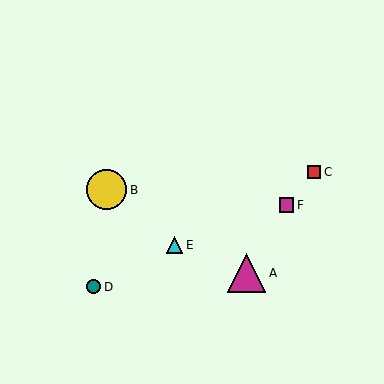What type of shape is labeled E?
Shape E is a cyan triangle.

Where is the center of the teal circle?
The center of the teal circle is at (94, 287).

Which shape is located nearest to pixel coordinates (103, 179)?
The yellow circle (labeled B) at (107, 190) is nearest to that location.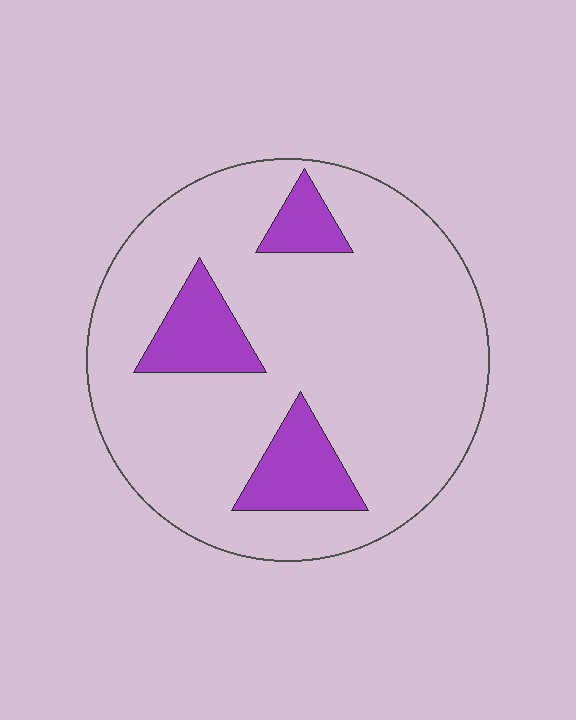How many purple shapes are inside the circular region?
3.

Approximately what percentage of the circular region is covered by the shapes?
Approximately 15%.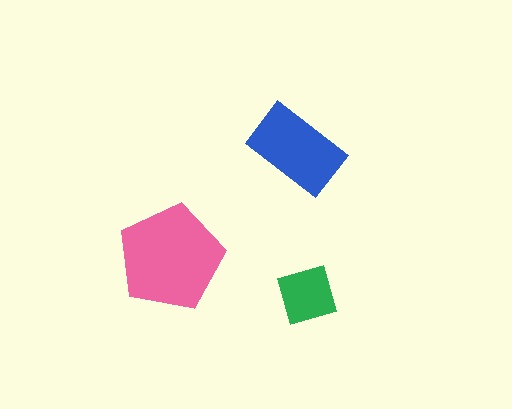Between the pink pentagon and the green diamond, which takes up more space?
The pink pentagon.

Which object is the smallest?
The green diamond.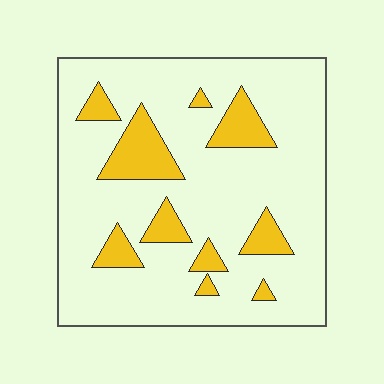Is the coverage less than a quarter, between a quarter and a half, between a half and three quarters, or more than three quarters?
Less than a quarter.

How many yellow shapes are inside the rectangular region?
10.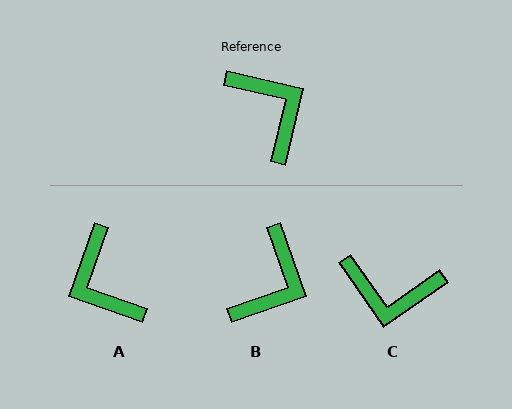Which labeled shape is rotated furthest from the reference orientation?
A, about 174 degrees away.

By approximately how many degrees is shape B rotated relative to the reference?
Approximately 57 degrees clockwise.